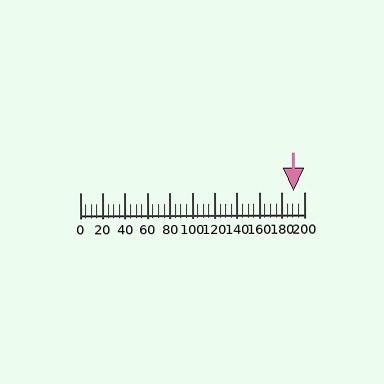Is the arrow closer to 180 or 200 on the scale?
The arrow is closer to 200.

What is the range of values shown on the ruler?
The ruler shows values from 0 to 200.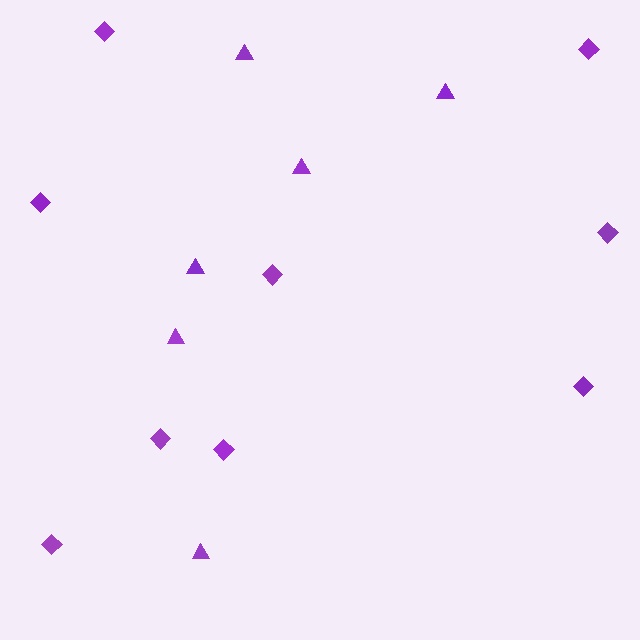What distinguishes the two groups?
There are 2 groups: one group of diamonds (9) and one group of triangles (6).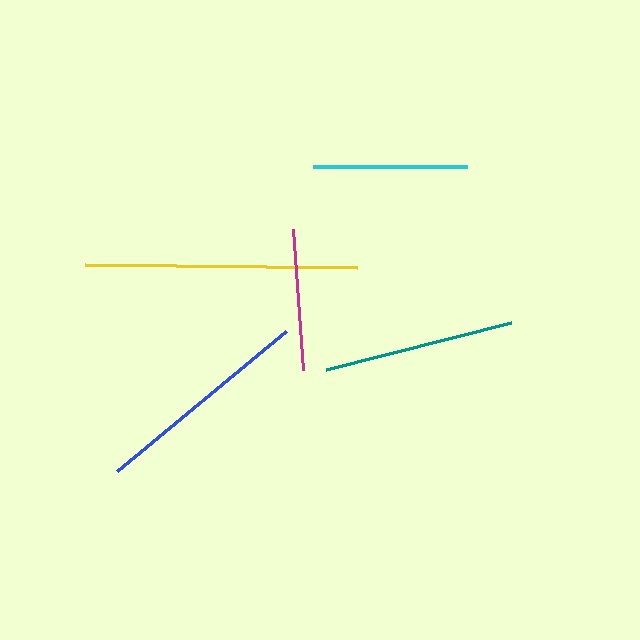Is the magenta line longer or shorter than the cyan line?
The cyan line is longer than the magenta line.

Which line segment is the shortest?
The magenta line is the shortest at approximately 142 pixels.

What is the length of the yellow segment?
The yellow segment is approximately 272 pixels long.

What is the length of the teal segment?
The teal segment is approximately 191 pixels long.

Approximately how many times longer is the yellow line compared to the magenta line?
The yellow line is approximately 1.9 times the length of the magenta line.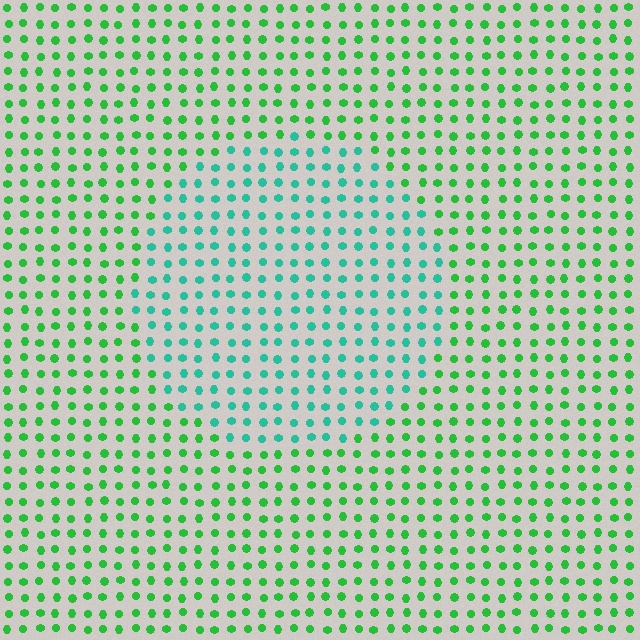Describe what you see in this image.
The image is filled with small green elements in a uniform arrangement. A circle-shaped region is visible where the elements are tinted to a slightly different hue, forming a subtle color boundary.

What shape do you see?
I see a circle.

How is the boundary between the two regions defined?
The boundary is defined purely by a slight shift in hue (about 40 degrees). Spacing, size, and orientation are identical on both sides.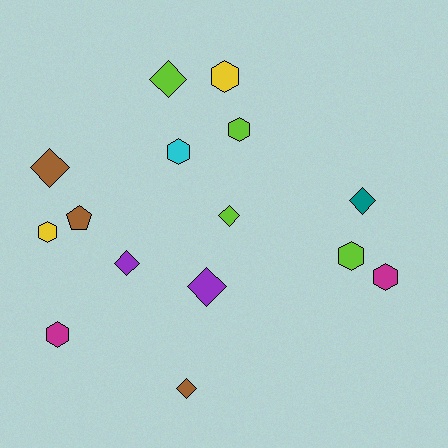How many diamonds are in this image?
There are 7 diamonds.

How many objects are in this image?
There are 15 objects.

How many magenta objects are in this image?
There are 2 magenta objects.